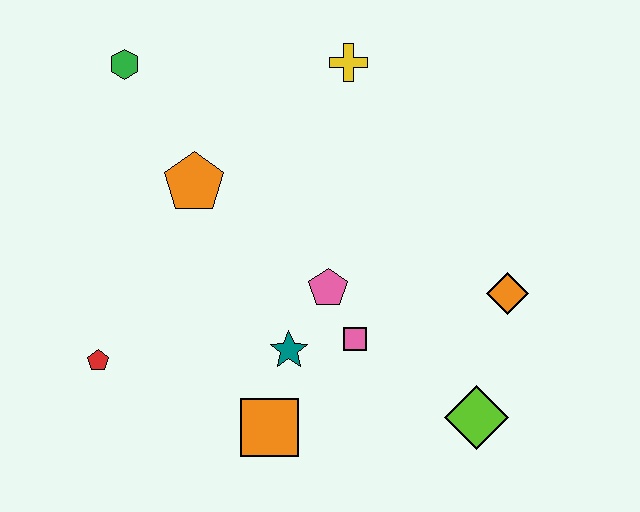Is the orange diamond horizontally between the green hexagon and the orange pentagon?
No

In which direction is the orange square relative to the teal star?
The orange square is below the teal star.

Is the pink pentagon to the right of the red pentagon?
Yes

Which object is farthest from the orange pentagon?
The lime diamond is farthest from the orange pentagon.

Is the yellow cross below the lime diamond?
No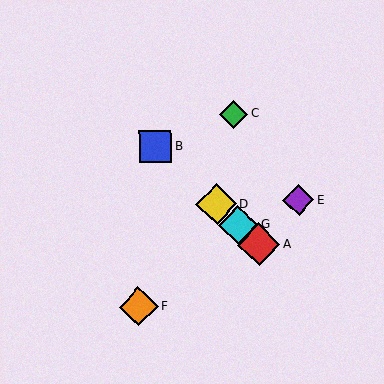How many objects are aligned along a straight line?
4 objects (A, B, D, G) are aligned along a straight line.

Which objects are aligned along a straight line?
Objects A, B, D, G are aligned along a straight line.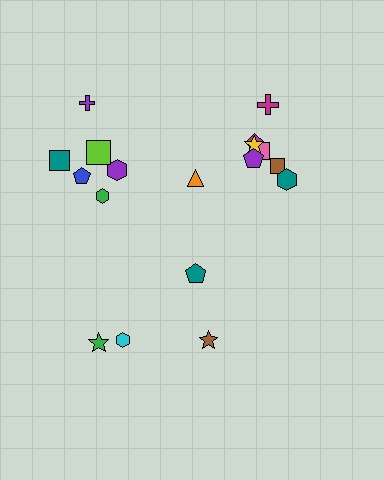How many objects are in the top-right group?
There are 8 objects.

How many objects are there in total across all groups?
There are 18 objects.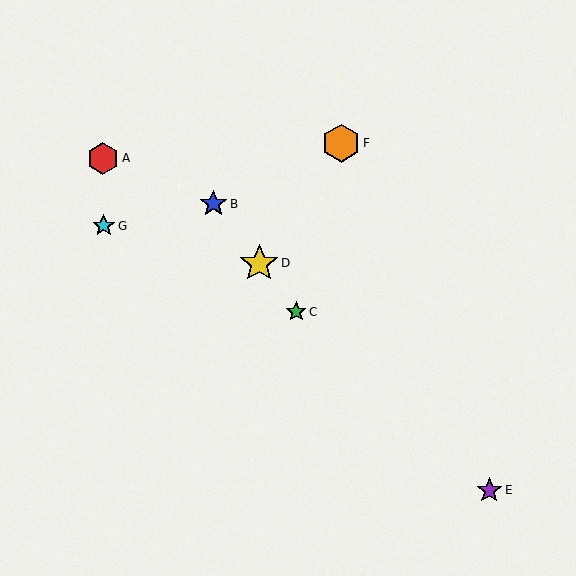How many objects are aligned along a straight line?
3 objects (B, C, D) are aligned along a straight line.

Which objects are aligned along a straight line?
Objects B, C, D are aligned along a straight line.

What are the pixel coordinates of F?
Object F is at (341, 143).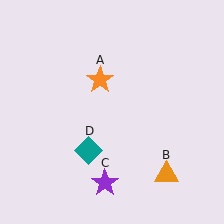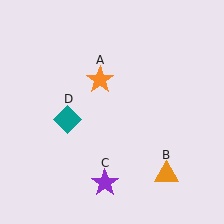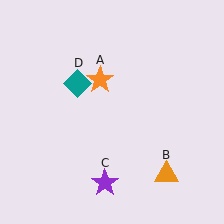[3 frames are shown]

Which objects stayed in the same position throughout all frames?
Orange star (object A) and orange triangle (object B) and purple star (object C) remained stationary.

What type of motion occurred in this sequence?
The teal diamond (object D) rotated clockwise around the center of the scene.